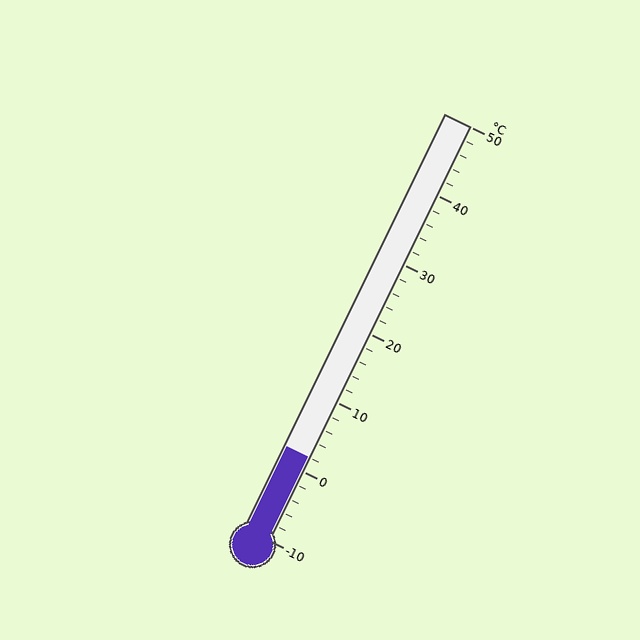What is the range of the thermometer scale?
The thermometer scale ranges from -10°C to 50°C.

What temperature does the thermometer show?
The thermometer shows approximately 2°C.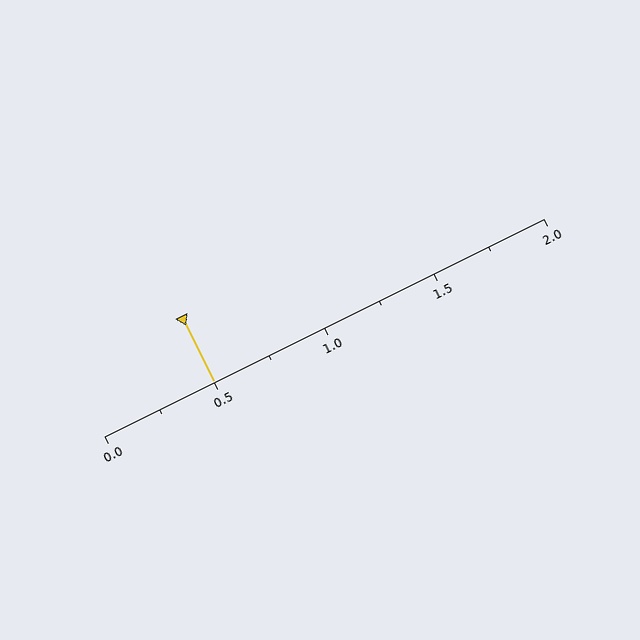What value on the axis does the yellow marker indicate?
The marker indicates approximately 0.5.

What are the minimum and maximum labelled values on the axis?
The axis runs from 0.0 to 2.0.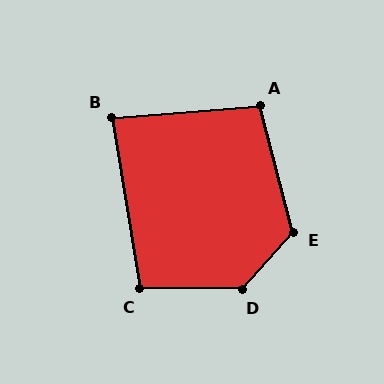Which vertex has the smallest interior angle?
B, at approximately 85 degrees.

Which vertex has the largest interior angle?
D, at approximately 132 degrees.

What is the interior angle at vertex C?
Approximately 100 degrees (obtuse).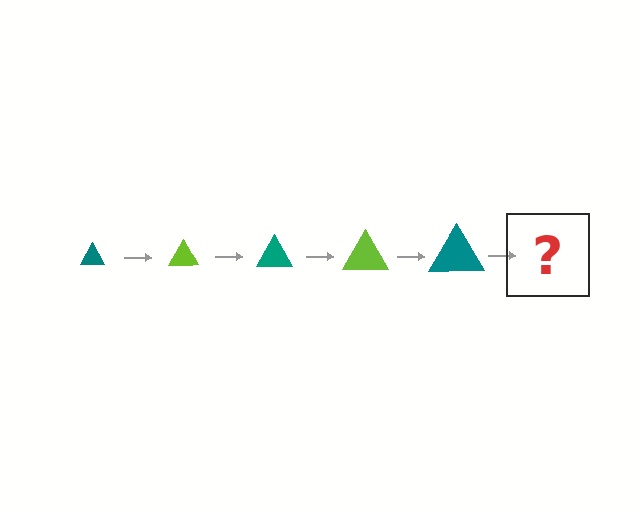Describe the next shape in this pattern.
It should be a lime triangle, larger than the previous one.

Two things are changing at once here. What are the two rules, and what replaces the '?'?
The two rules are that the triangle grows larger each step and the color cycles through teal and lime. The '?' should be a lime triangle, larger than the previous one.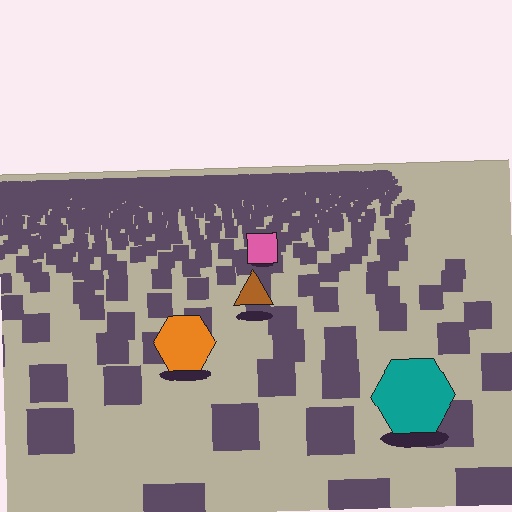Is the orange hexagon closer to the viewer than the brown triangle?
Yes. The orange hexagon is closer — you can tell from the texture gradient: the ground texture is coarser near it.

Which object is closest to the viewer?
The teal hexagon is closest. The texture marks near it are larger and more spread out.